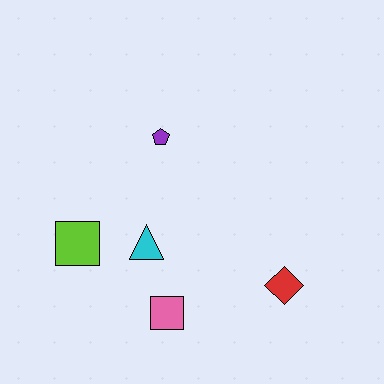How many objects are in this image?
There are 5 objects.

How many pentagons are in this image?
There is 1 pentagon.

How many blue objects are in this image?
There are no blue objects.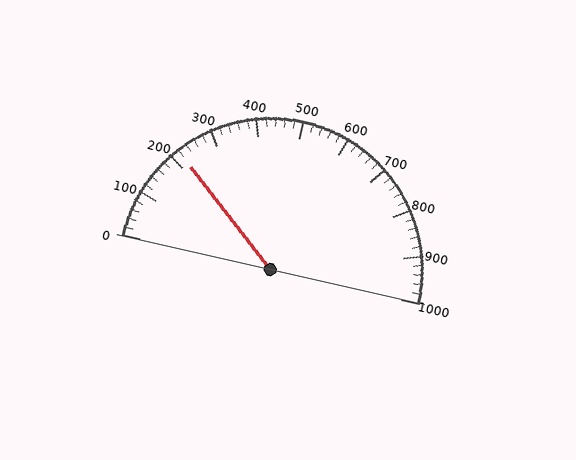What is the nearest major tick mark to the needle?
The nearest major tick mark is 200.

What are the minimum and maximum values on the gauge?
The gauge ranges from 0 to 1000.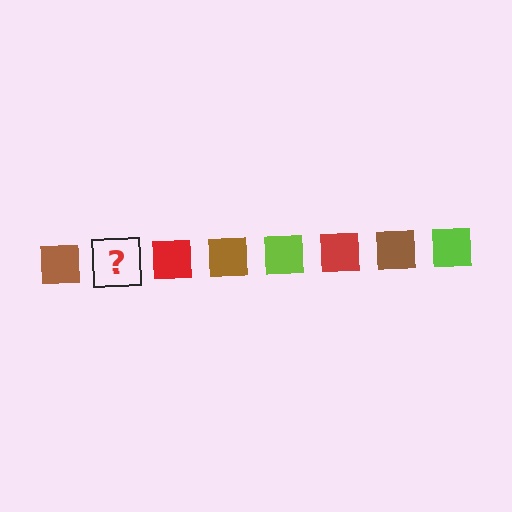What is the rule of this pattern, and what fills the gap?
The rule is that the pattern cycles through brown, lime, red squares. The gap should be filled with a lime square.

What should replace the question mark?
The question mark should be replaced with a lime square.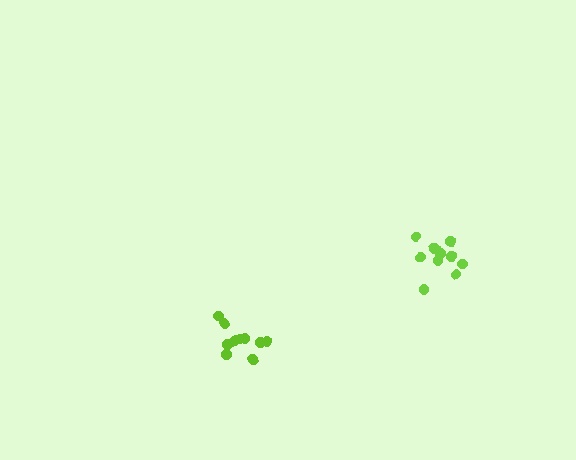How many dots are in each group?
Group 1: 10 dots, Group 2: 11 dots (21 total).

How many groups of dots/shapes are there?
There are 2 groups.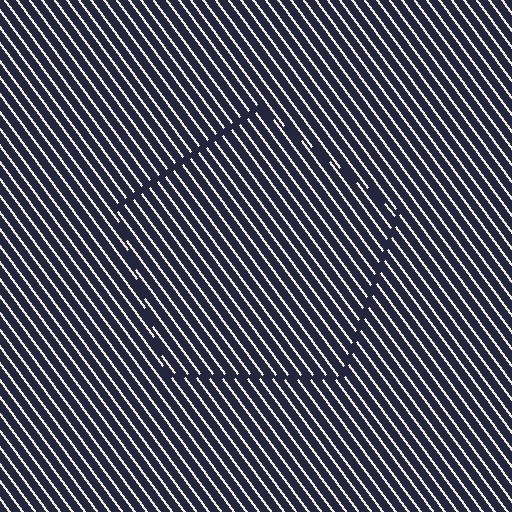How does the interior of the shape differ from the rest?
The interior of the shape contains the same grating, shifted by half a period — the contour is defined by the phase discontinuity where line-ends from the inner and outer gratings abut.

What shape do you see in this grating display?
An illusory pentagon. The interior of the shape contains the same grating, shifted by half a period — the contour is defined by the phase discontinuity where line-ends from the inner and outer gratings abut.